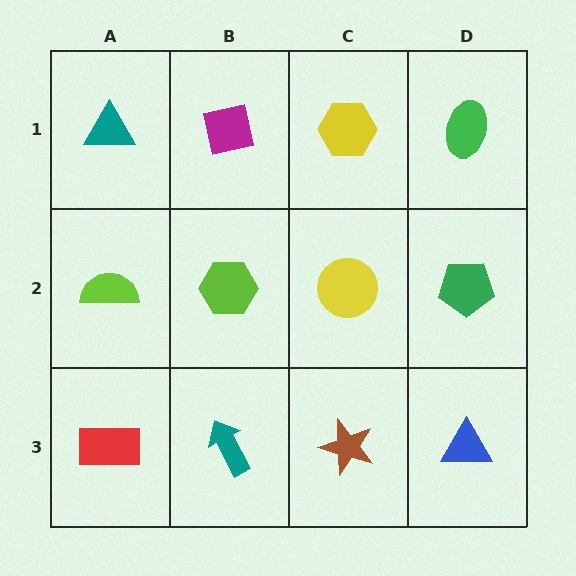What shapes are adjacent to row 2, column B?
A magenta square (row 1, column B), a teal arrow (row 3, column B), a lime semicircle (row 2, column A), a yellow circle (row 2, column C).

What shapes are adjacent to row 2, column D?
A green ellipse (row 1, column D), a blue triangle (row 3, column D), a yellow circle (row 2, column C).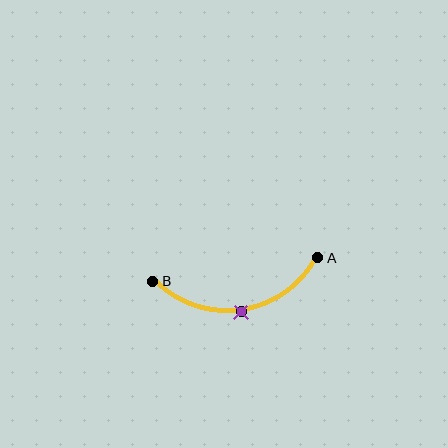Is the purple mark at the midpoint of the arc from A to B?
Yes. The purple mark lies on the arc at equal arc-length from both A and B — it is the arc midpoint.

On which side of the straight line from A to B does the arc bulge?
The arc bulges below the straight line connecting A and B.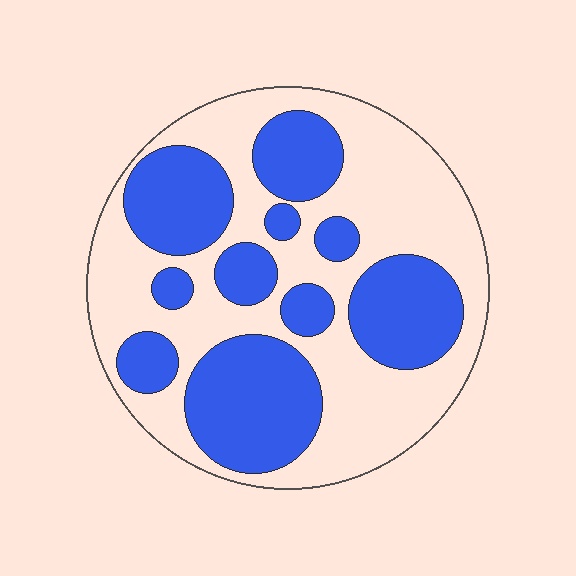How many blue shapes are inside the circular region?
10.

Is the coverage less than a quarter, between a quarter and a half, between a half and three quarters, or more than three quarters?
Between a quarter and a half.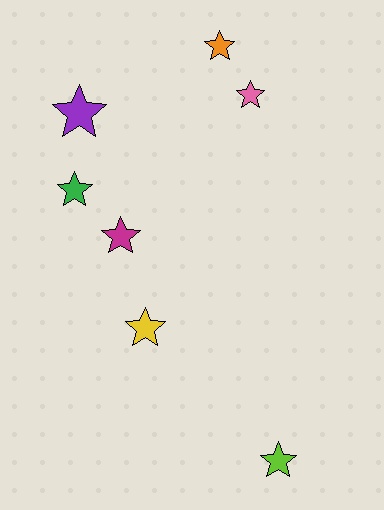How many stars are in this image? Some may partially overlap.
There are 7 stars.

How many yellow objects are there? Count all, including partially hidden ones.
There is 1 yellow object.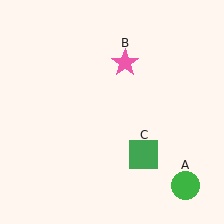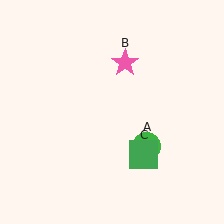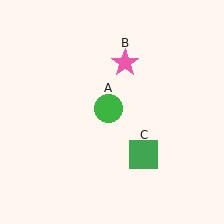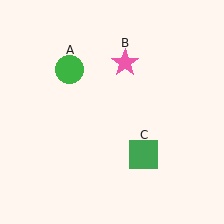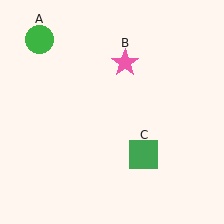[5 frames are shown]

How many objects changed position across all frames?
1 object changed position: green circle (object A).